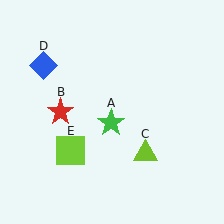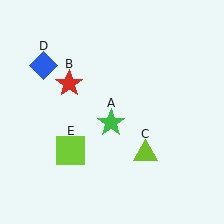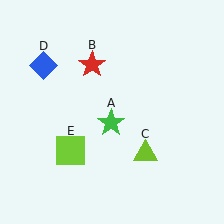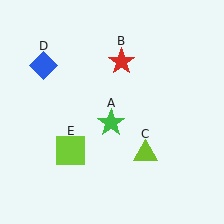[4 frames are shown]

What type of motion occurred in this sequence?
The red star (object B) rotated clockwise around the center of the scene.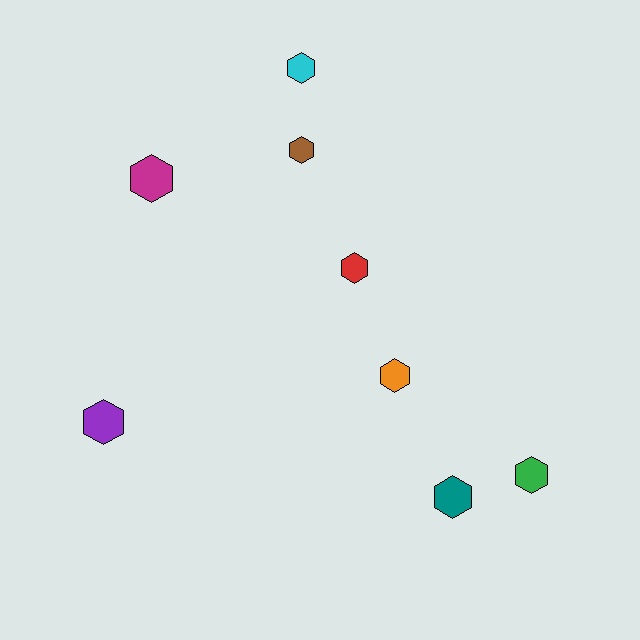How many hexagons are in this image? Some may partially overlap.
There are 8 hexagons.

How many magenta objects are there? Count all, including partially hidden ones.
There is 1 magenta object.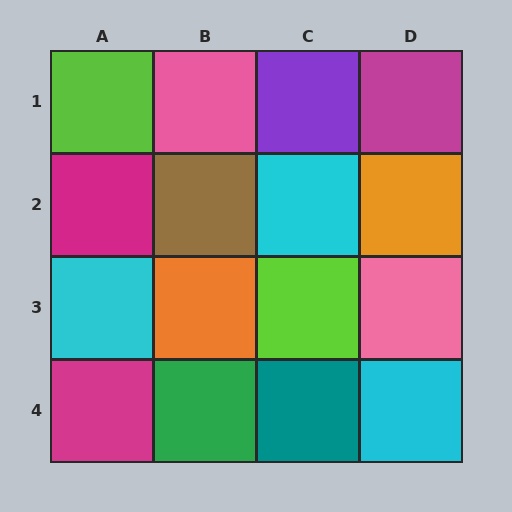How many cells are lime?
2 cells are lime.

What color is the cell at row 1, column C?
Purple.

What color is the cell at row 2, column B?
Brown.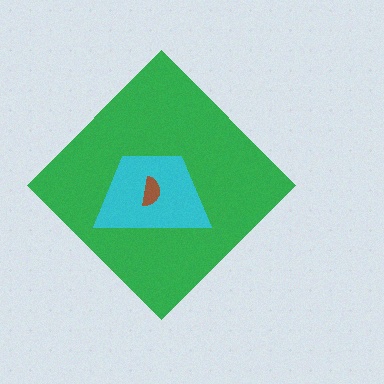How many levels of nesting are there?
3.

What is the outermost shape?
The green diamond.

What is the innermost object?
The brown semicircle.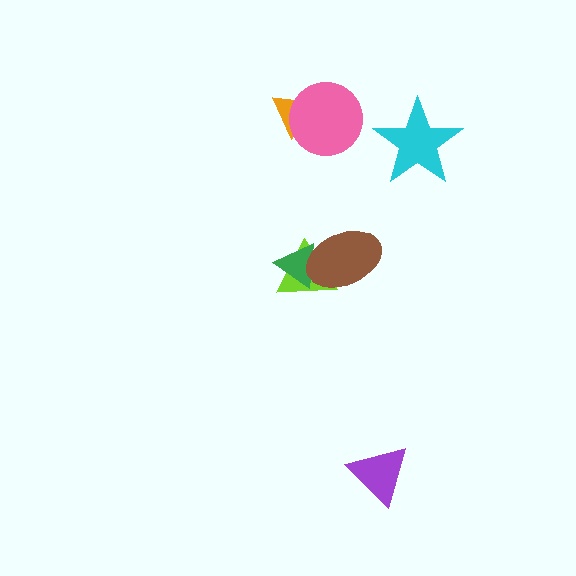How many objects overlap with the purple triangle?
0 objects overlap with the purple triangle.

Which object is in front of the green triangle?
The brown ellipse is in front of the green triangle.